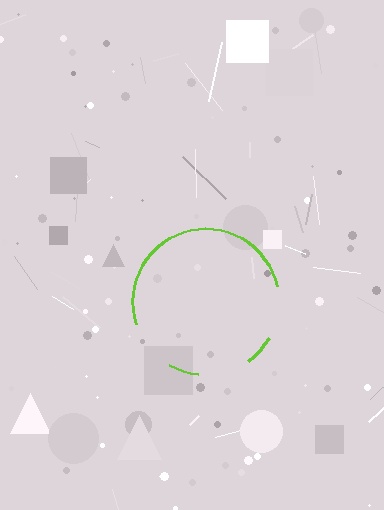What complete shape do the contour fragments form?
The contour fragments form a circle.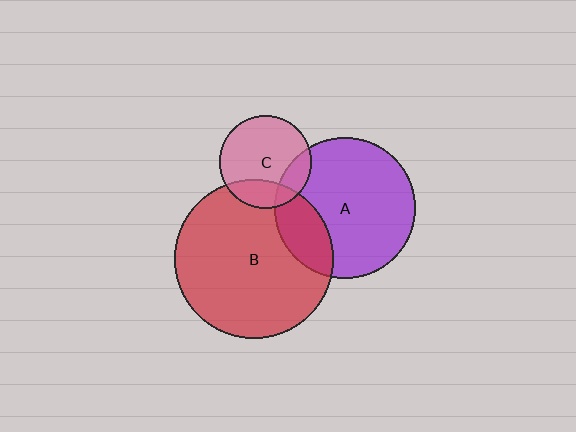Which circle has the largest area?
Circle B (red).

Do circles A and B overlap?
Yes.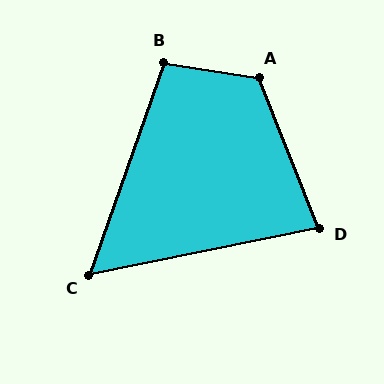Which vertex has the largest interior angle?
A, at approximately 121 degrees.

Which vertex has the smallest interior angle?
C, at approximately 59 degrees.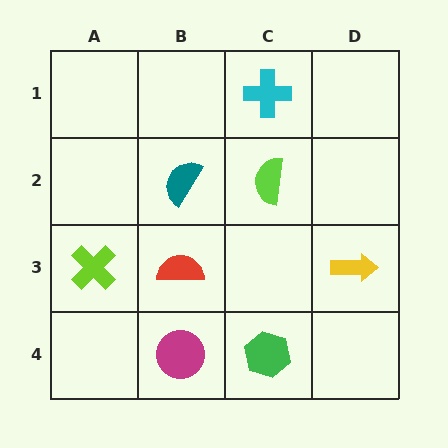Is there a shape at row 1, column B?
No, that cell is empty.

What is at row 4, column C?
A green hexagon.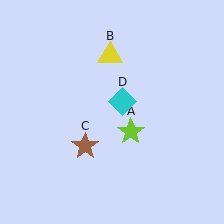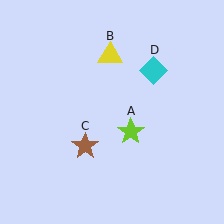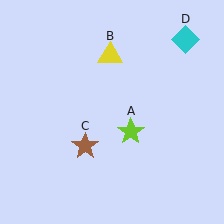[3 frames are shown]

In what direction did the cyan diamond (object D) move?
The cyan diamond (object D) moved up and to the right.